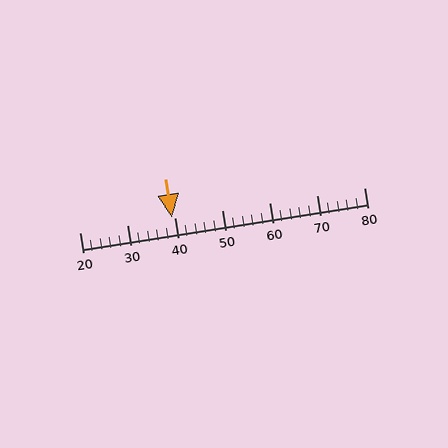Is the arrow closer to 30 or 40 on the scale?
The arrow is closer to 40.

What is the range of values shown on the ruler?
The ruler shows values from 20 to 80.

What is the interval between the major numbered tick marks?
The major tick marks are spaced 10 units apart.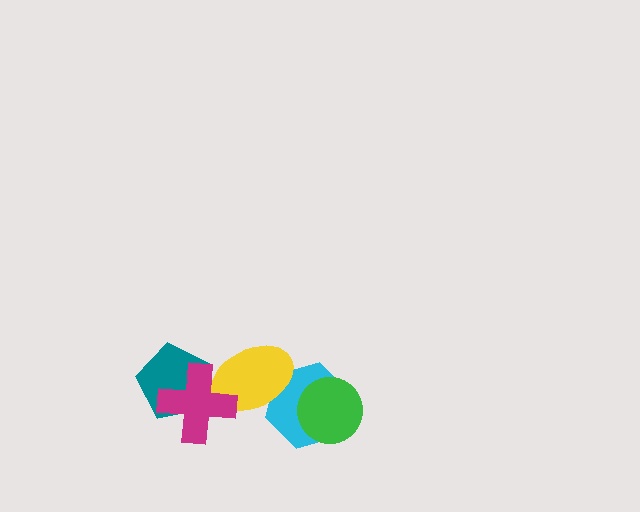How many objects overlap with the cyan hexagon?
2 objects overlap with the cyan hexagon.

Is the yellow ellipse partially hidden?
Yes, it is partially covered by another shape.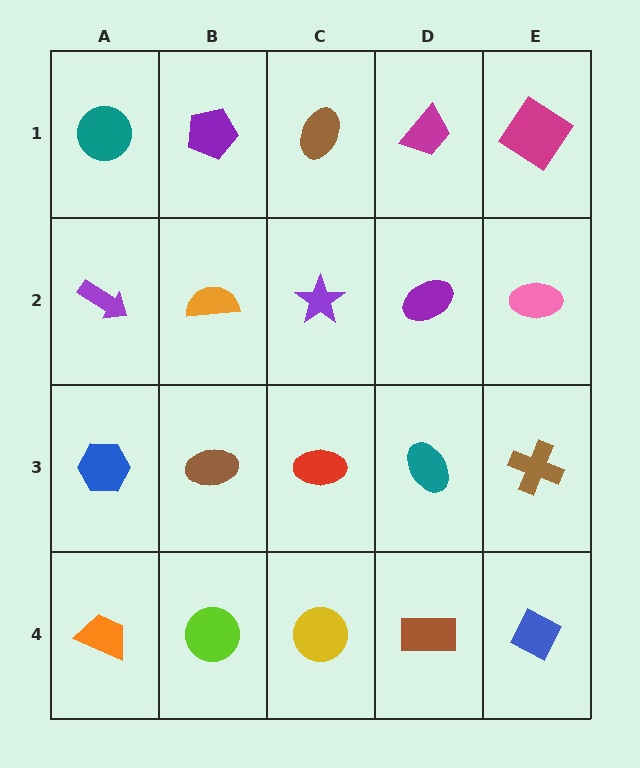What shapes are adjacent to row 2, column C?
A brown ellipse (row 1, column C), a red ellipse (row 3, column C), an orange semicircle (row 2, column B), a purple ellipse (row 2, column D).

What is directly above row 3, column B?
An orange semicircle.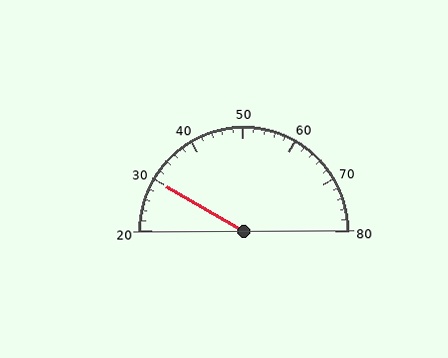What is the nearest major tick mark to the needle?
The nearest major tick mark is 30.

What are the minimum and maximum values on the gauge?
The gauge ranges from 20 to 80.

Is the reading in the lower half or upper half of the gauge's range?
The reading is in the lower half of the range (20 to 80).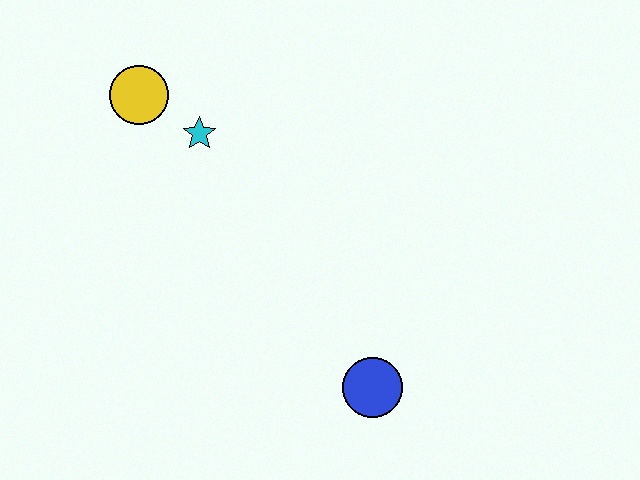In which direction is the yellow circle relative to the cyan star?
The yellow circle is to the left of the cyan star.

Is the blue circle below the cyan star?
Yes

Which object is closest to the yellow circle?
The cyan star is closest to the yellow circle.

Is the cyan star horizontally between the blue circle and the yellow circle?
Yes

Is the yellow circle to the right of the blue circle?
No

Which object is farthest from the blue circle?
The yellow circle is farthest from the blue circle.